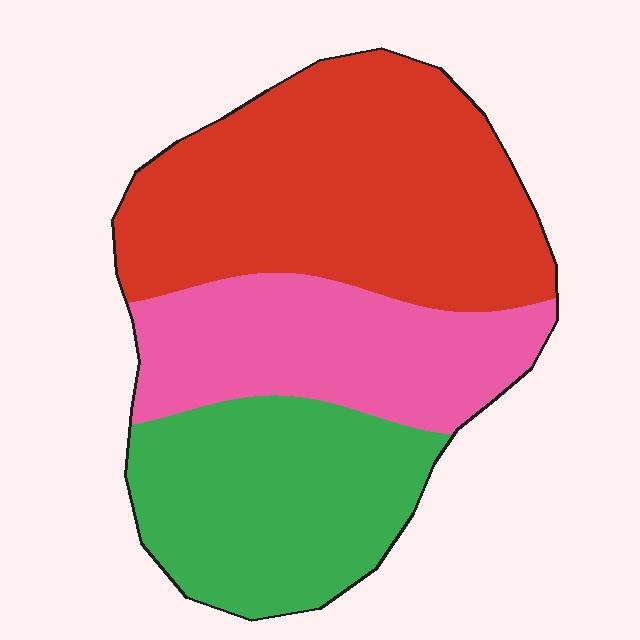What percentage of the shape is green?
Green covers 29% of the shape.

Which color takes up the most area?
Red, at roughly 45%.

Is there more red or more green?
Red.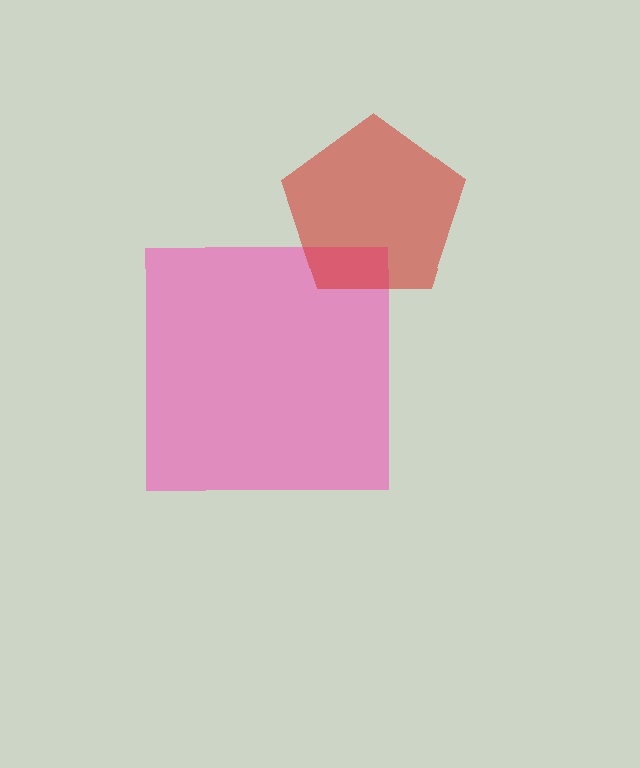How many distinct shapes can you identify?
There are 2 distinct shapes: a pink square, a red pentagon.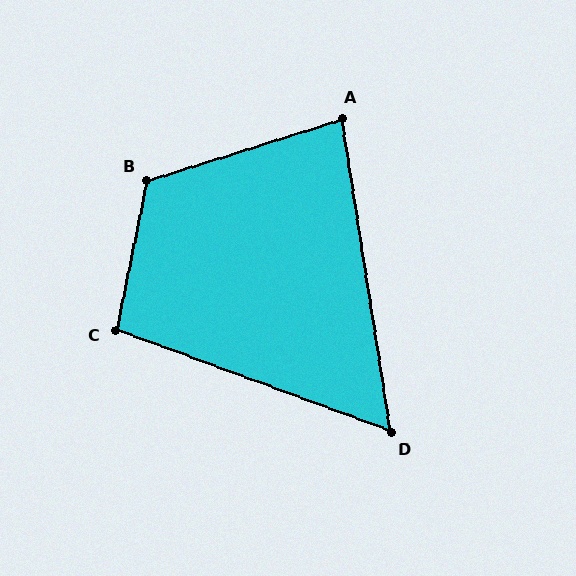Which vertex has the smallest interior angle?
D, at approximately 61 degrees.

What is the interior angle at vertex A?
Approximately 81 degrees (acute).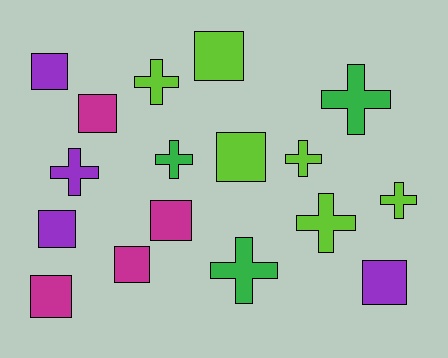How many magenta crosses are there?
There are no magenta crosses.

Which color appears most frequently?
Lime, with 6 objects.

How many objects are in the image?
There are 17 objects.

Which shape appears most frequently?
Square, with 9 objects.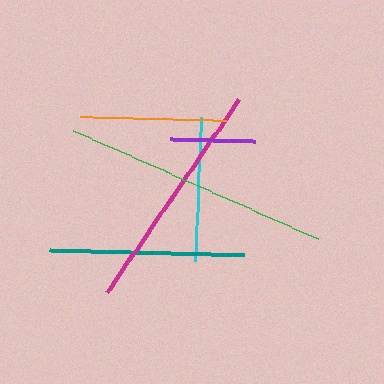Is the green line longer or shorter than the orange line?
The green line is longer than the orange line.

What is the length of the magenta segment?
The magenta segment is approximately 234 pixels long.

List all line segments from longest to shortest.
From longest to shortest: green, magenta, teal, orange, cyan, purple.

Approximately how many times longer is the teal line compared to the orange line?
The teal line is approximately 1.3 times the length of the orange line.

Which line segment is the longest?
The green line is the longest at approximately 267 pixels.